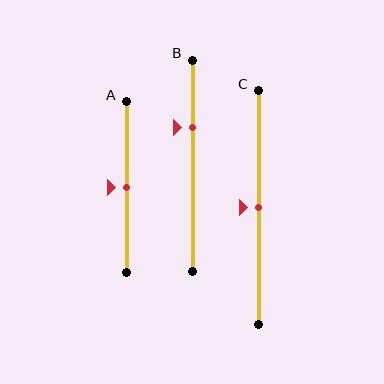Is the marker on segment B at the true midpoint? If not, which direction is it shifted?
No, the marker on segment B is shifted upward by about 18% of the segment length.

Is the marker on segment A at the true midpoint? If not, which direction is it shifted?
Yes, the marker on segment A is at the true midpoint.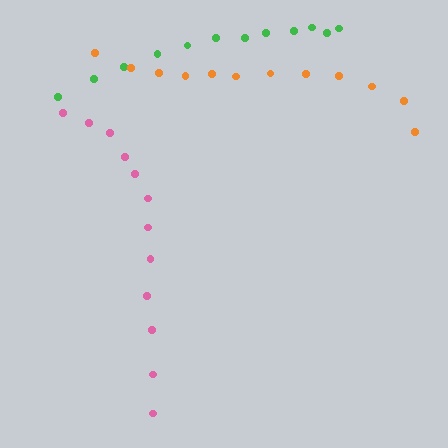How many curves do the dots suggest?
There are 3 distinct paths.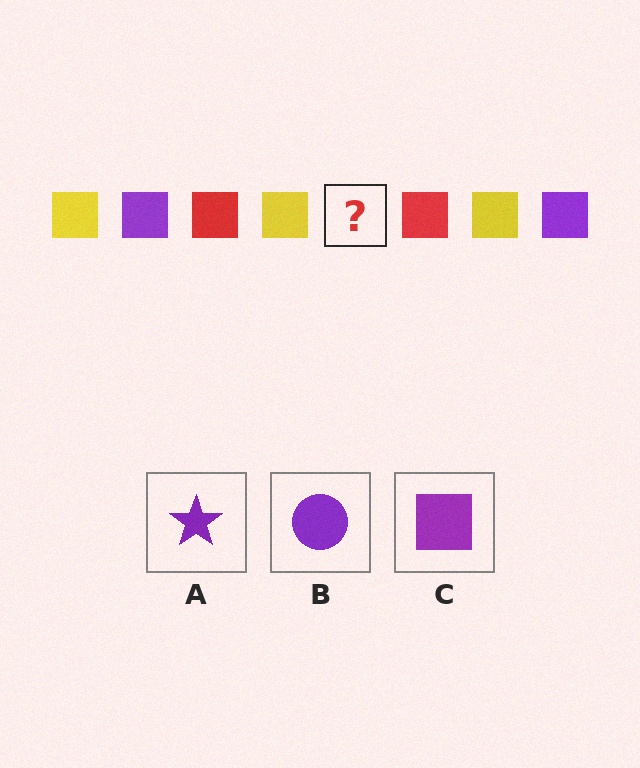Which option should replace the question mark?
Option C.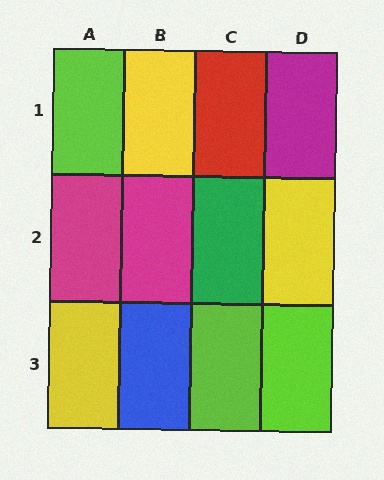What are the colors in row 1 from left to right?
Lime, yellow, red, magenta.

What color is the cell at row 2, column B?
Magenta.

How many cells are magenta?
3 cells are magenta.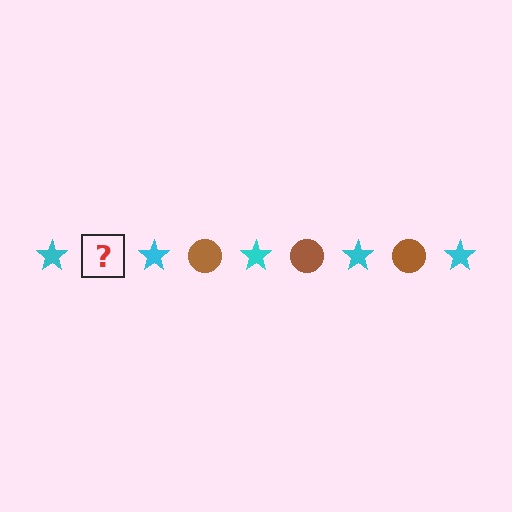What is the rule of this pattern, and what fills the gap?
The rule is that the pattern alternates between cyan star and brown circle. The gap should be filled with a brown circle.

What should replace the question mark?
The question mark should be replaced with a brown circle.